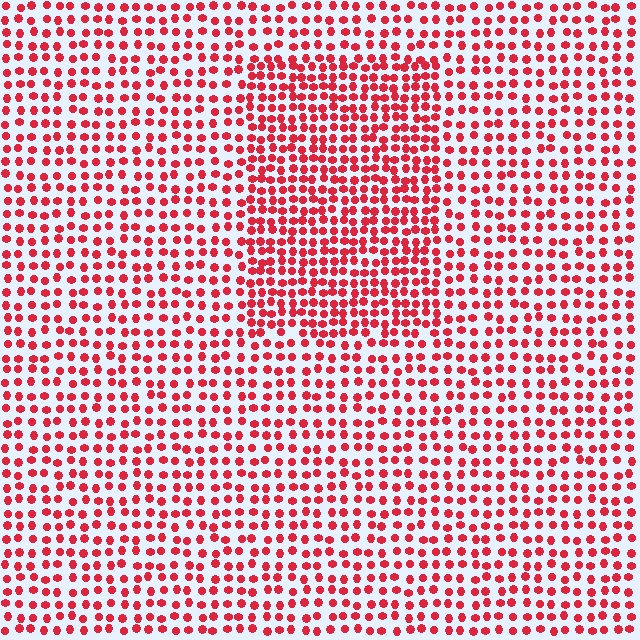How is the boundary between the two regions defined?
The boundary is defined by a change in element density (approximately 1.6x ratio). All elements are the same color, size, and shape.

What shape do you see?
I see a rectangle.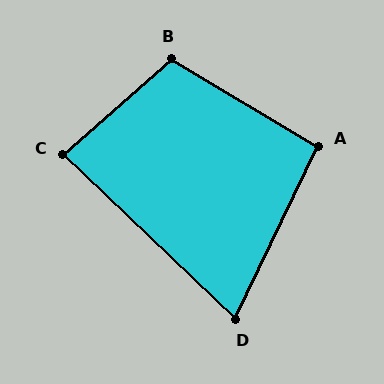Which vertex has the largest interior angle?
B, at approximately 108 degrees.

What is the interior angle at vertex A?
Approximately 95 degrees (approximately right).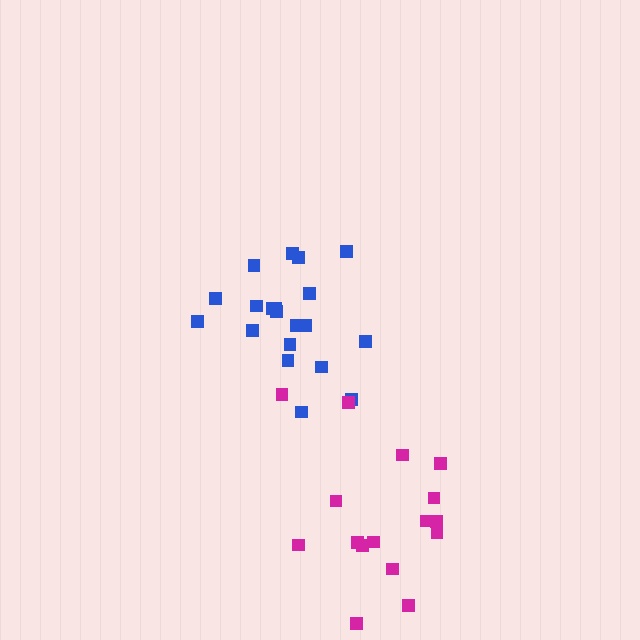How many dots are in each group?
Group 1: 20 dots, Group 2: 16 dots (36 total).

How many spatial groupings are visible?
There are 2 spatial groupings.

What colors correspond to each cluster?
The clusters are colored: blue, magenta.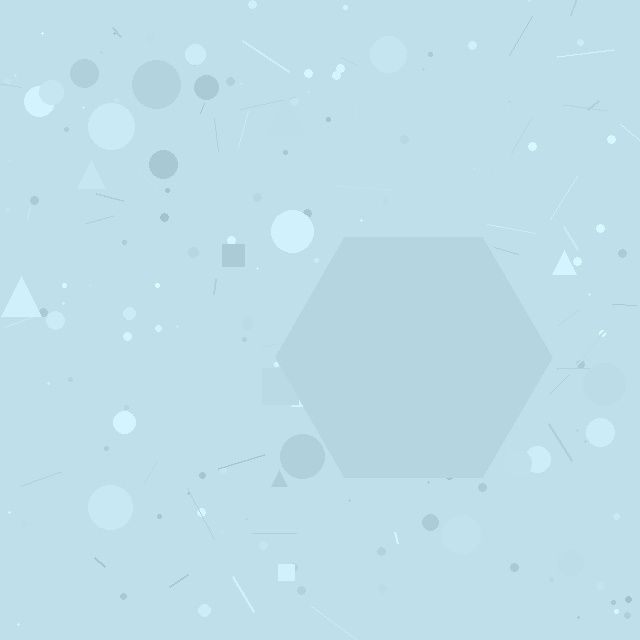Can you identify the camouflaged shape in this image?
The camouflaged shape is a hexagon.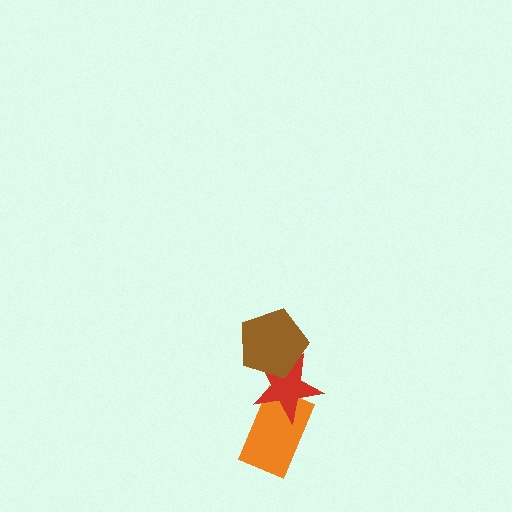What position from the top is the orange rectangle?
The orange rectangle is 3rd from the top.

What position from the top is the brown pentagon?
The brown pentagon is 1st from the top.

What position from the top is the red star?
The red star is 2nd from the top.